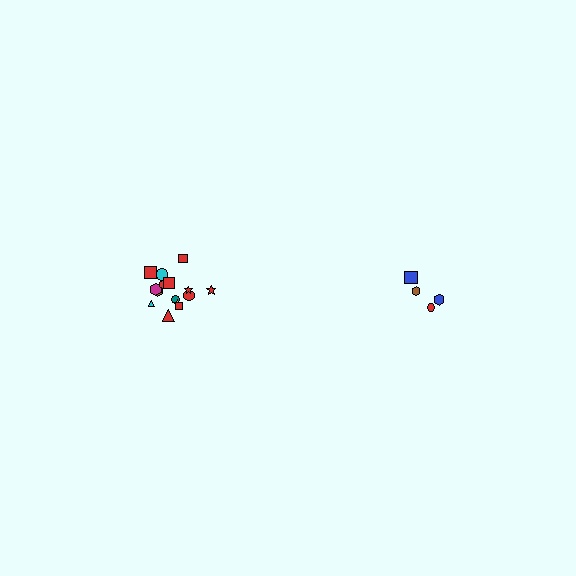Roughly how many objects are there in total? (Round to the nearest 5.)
Roughly 20 objects in total.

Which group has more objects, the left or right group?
The left group.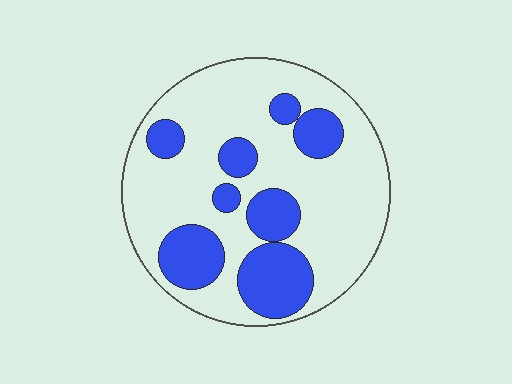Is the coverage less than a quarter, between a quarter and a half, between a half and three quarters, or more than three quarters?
Between a quarter and a half.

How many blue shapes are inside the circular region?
8.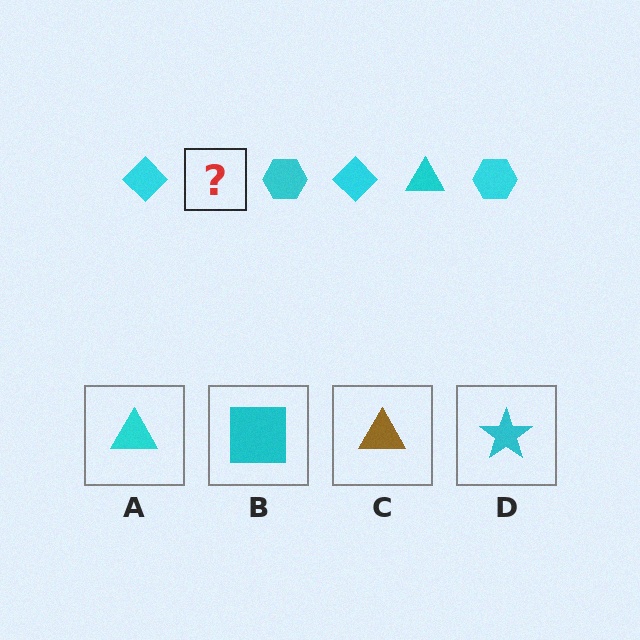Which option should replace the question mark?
Option A.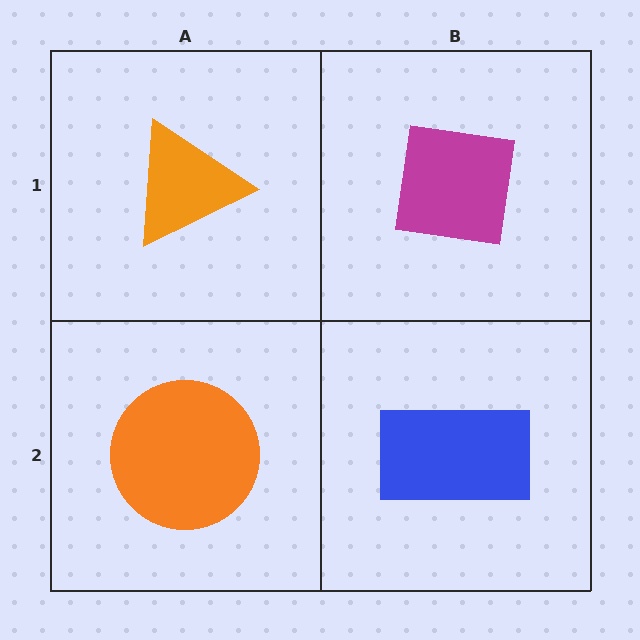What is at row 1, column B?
A magenta square.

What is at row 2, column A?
An orange circle.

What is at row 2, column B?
A blue rectangle.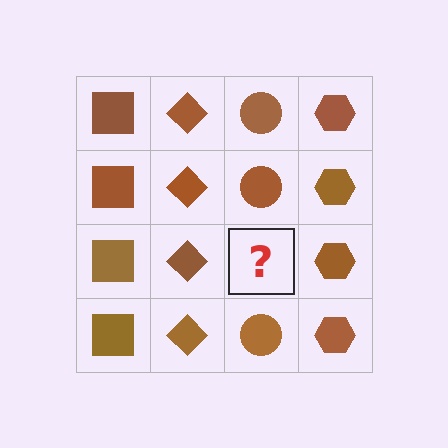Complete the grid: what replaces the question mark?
The question mark should be replaced with a brown circle.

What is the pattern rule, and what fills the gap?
The rule is that each column has a consistent shape. The gap should be filled with a brown circle.